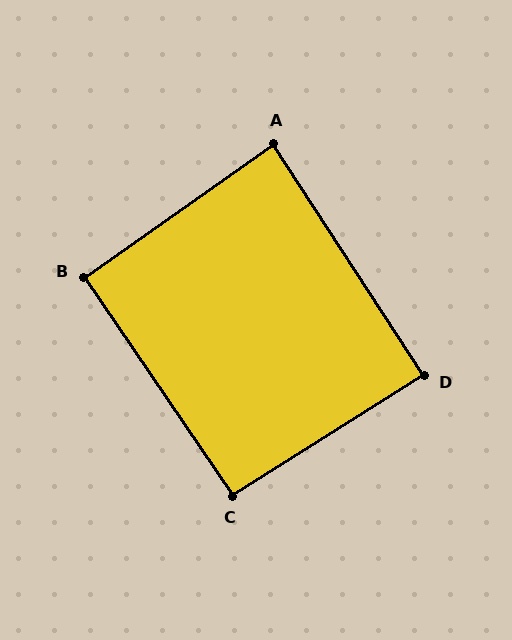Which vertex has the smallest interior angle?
A, at approximately 88 degrees.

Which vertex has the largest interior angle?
C, at approximately 92 degrees.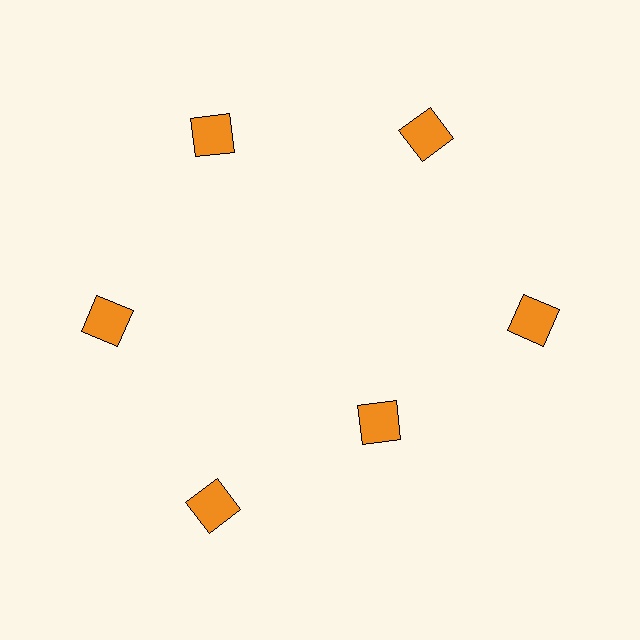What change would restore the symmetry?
The symmetry would be restored by moving it outward, back onto the ring so that all 6 squares sit at equal angles and equal distance from the center.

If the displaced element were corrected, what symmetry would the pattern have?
It would have 6-fold rotational symmetry — the pattern would map onto itself every 60 degrees.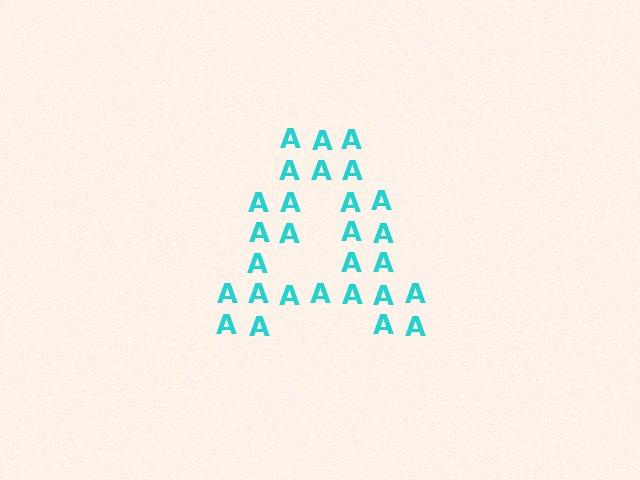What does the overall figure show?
The overall figure shows the letter A.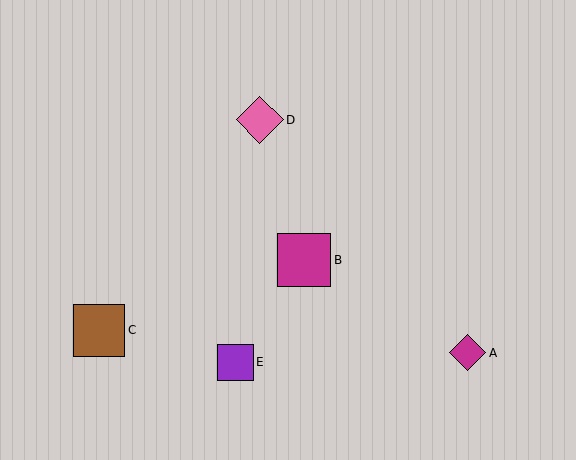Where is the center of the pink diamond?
The center of the pink diamond is at (260, 120).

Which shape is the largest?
The magenta square (labeled B) is the largest.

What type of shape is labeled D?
Shape D is a pink diamond.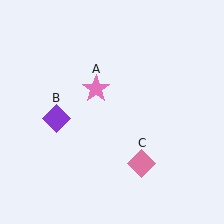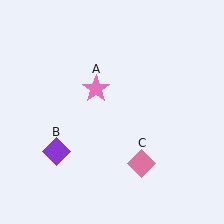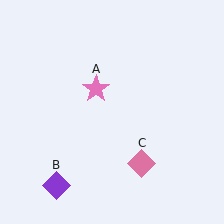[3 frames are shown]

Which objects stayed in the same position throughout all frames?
Pink star (object A) and pink diamond (object C) remained stationary.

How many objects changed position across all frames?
1 object changed position: purple diamond (object B).